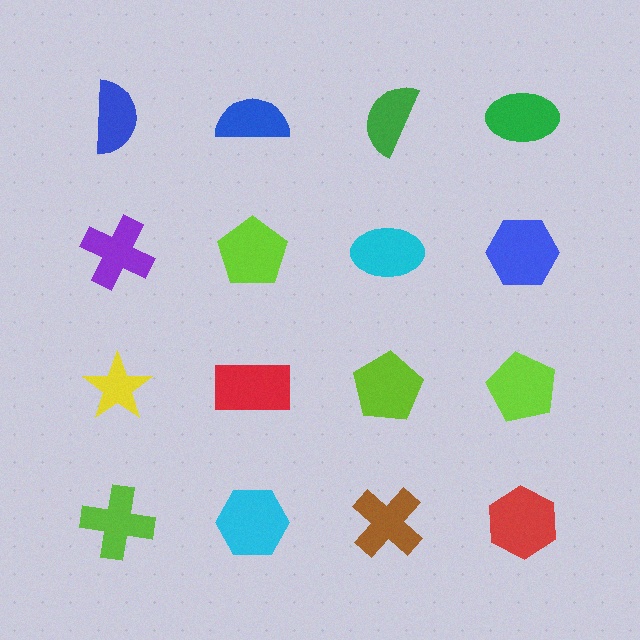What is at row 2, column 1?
A purple cross.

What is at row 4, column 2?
A cyan hexagon.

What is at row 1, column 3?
A green semicircle.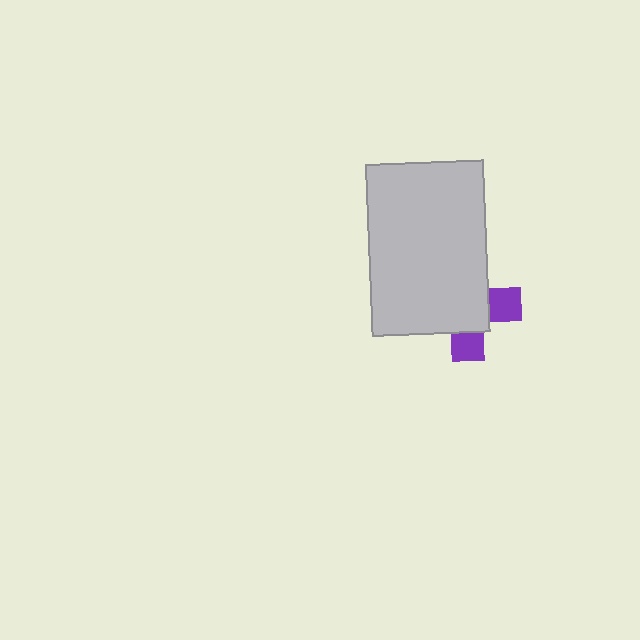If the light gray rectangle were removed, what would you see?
You would see the complete purple cross.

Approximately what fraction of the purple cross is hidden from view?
Roughly 68% of the purple cross is hidden behind the light gray rectangle.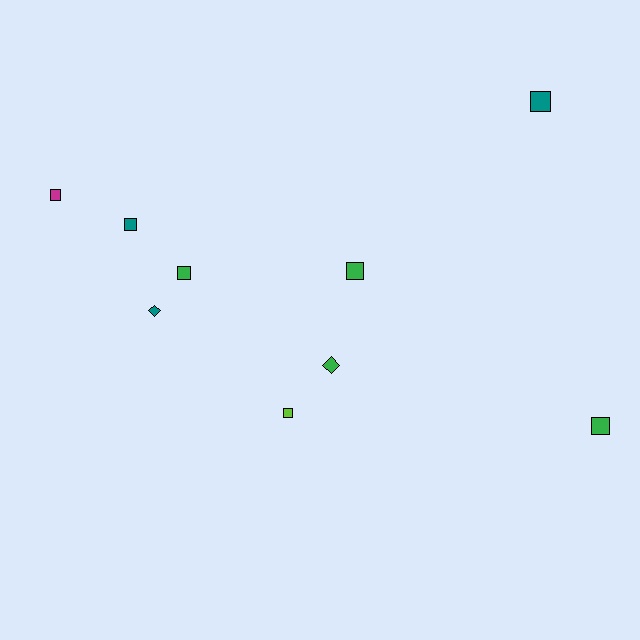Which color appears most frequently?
Green, with 4 objects.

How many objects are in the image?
There are 9 objects.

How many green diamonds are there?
There is 1 green diamond.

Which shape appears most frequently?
Square, with 7 objects.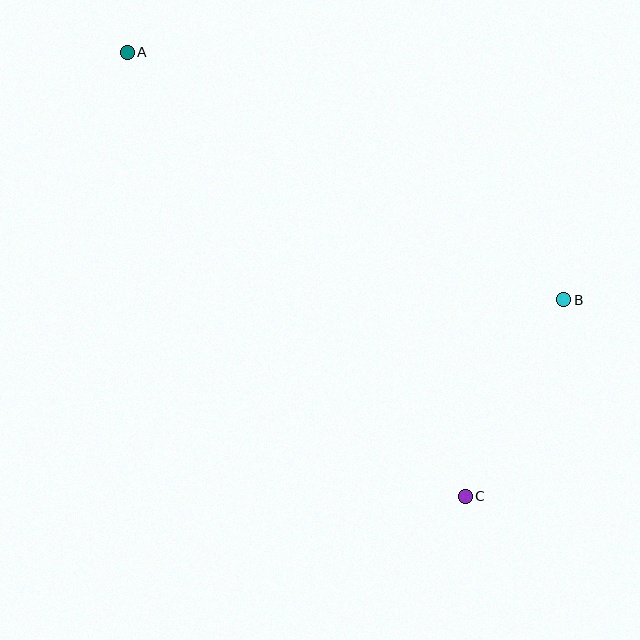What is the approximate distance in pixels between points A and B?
The distance between A and B is approximately 502 pixels.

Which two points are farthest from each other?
Points A and C are farthest from each other.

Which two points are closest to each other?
Points B and C are closest to each other.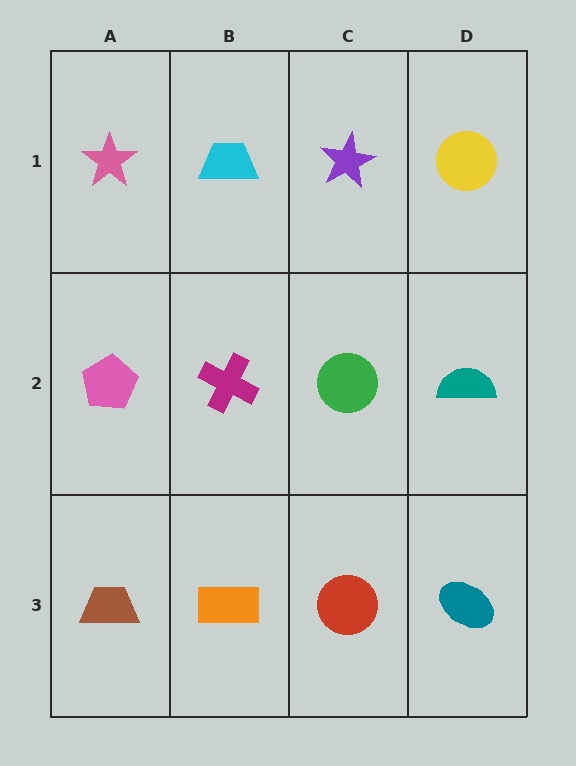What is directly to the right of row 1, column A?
A cyan trapezoid.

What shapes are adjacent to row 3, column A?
A pink pentagon (row 2, column A), an orange rectangle (row 3, column B).